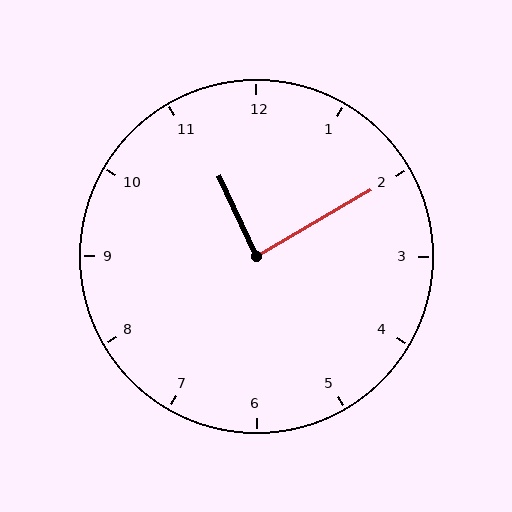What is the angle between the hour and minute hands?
Approximately 85 degrees.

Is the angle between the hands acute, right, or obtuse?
It is right.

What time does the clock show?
11:10.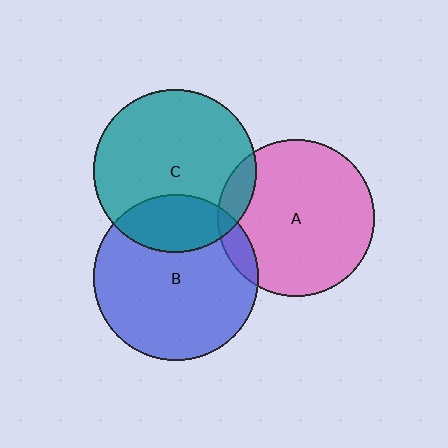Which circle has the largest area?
Circle B (blue).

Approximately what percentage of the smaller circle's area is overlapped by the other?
Approximately 10%.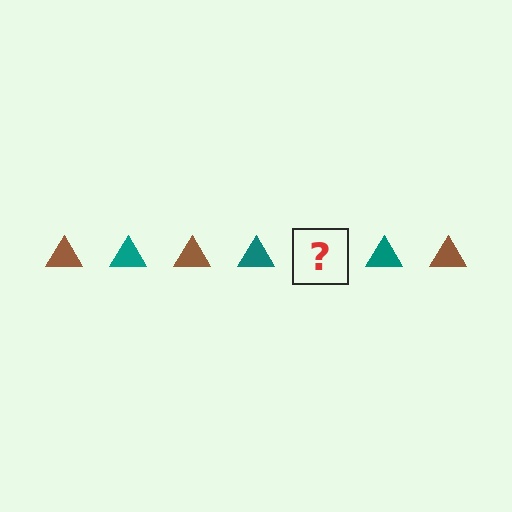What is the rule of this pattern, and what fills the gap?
The rule is that the pattern cycles through brown, teal triangles. The gap should be filled with a brown triangle.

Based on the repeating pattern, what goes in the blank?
The blank should be a brown triangle.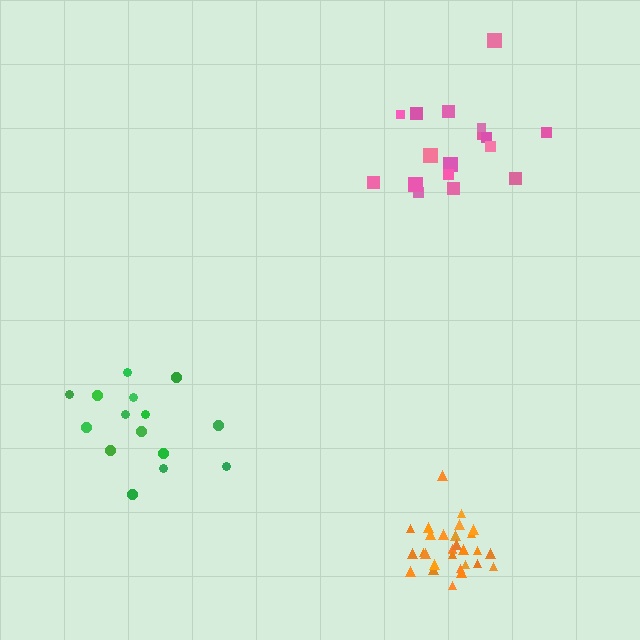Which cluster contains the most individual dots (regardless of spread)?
Orange (29).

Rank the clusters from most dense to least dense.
orange, green, pink.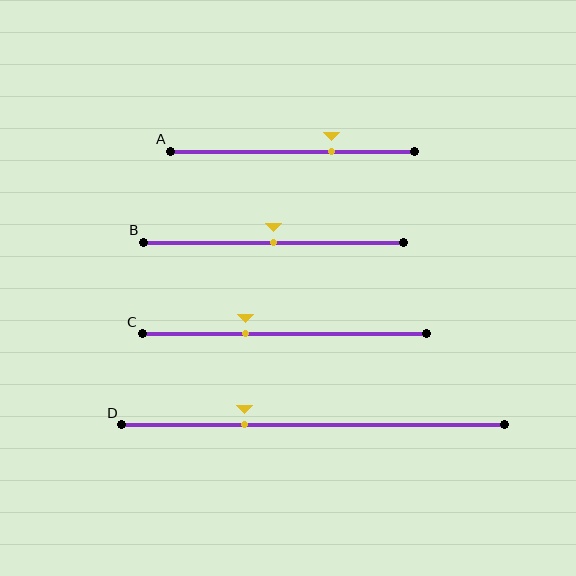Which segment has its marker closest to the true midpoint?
Segment B has its marker closest to the true midpoint.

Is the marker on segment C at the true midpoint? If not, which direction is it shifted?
No, the marker on segment C is shifted to the left by about 14% of the segment length.